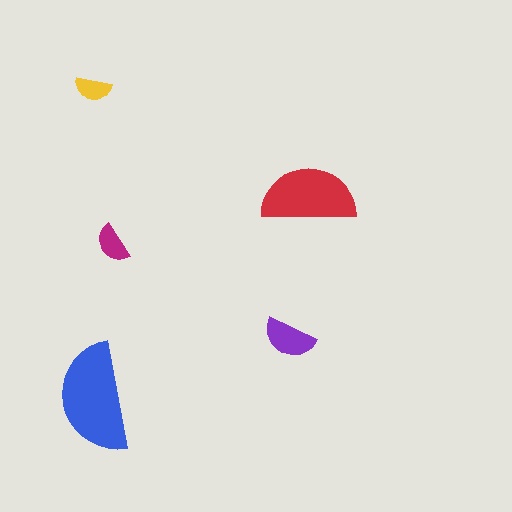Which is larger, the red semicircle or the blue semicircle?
The blue one.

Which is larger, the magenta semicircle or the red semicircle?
The red one.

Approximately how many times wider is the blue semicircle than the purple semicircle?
About 2 times wider.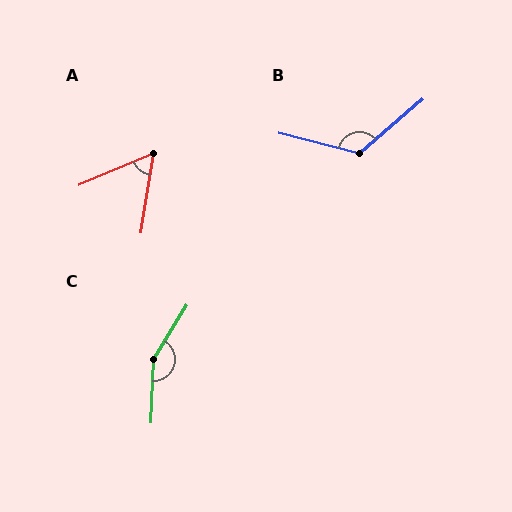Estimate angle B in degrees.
Approximately 125 degrees.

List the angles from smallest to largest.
A (59°), B (125°), C (150°).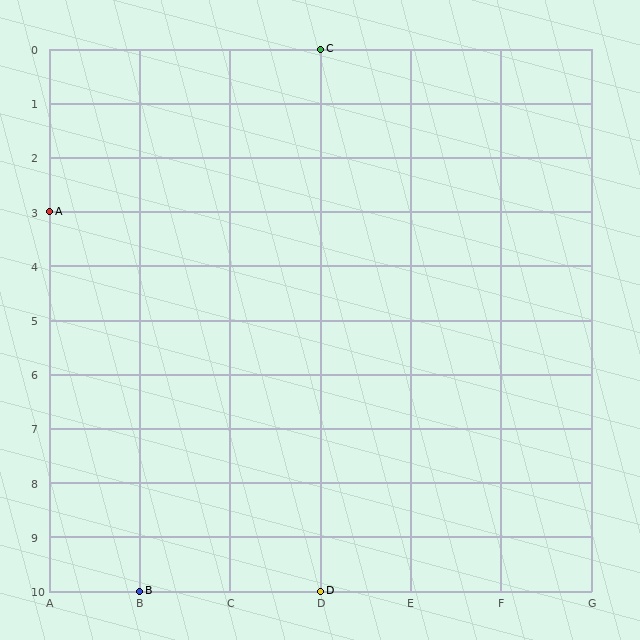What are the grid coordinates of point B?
Point B is at grid coordinates (B, 10).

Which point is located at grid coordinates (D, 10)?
Point D is at (D, 10).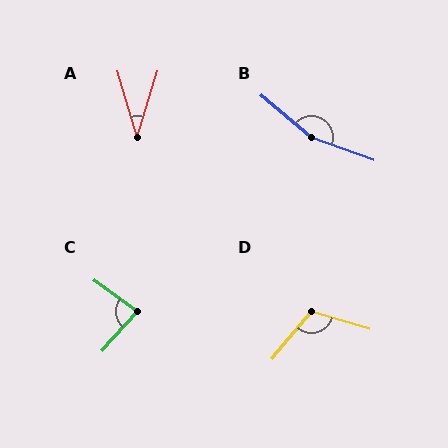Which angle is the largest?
B, at approximately 160 degrees.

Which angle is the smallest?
A, at approximately 34 degrees.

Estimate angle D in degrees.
Approximately 113 degrees.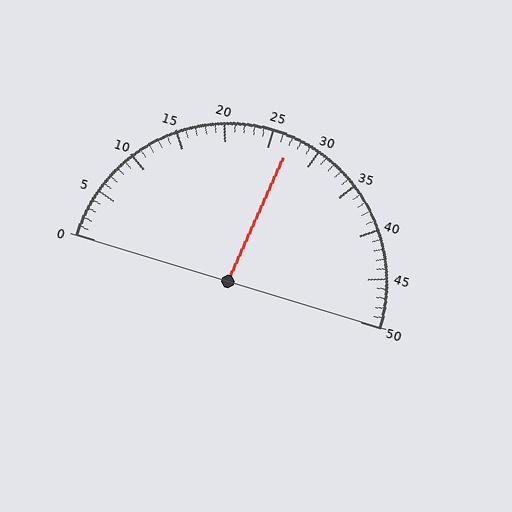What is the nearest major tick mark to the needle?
The nearest major tick mark is 25.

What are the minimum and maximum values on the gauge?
The gauge ranges from 0 to 50.